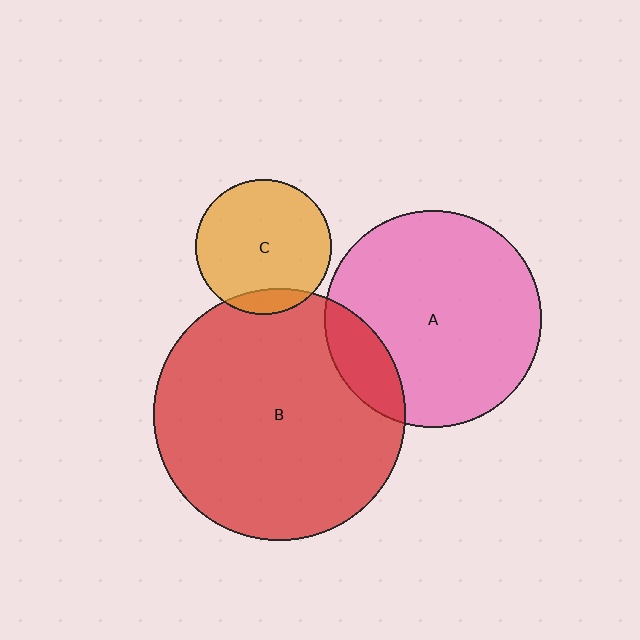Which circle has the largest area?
Circle B (red).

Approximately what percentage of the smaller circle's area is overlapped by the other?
Approximately 10%.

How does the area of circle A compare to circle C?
Approximately 2.6 times.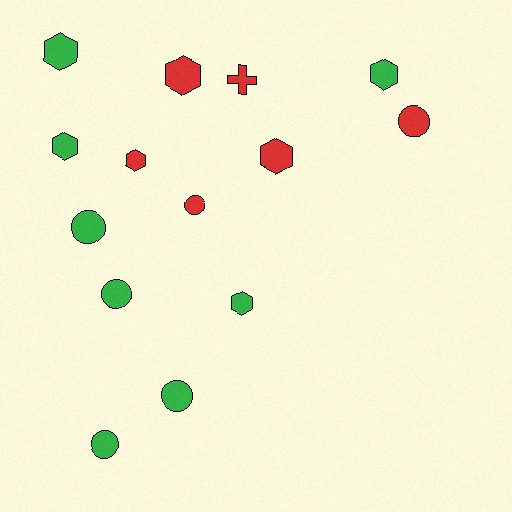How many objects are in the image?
There are 14 objects.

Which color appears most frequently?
Green, with 8 objects.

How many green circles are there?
There are 4 green circles.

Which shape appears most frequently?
Hexagon, with 7 objects.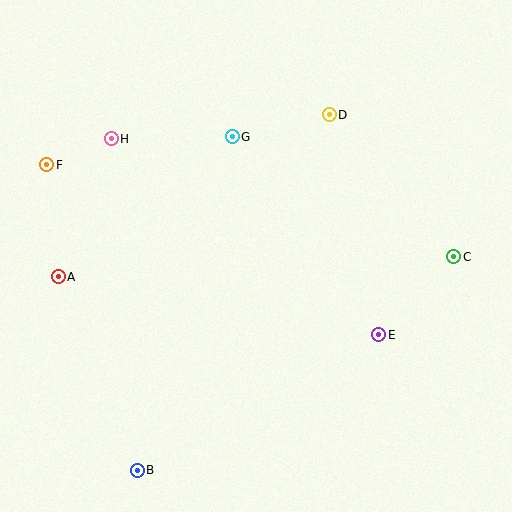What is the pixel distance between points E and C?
The distance between E and C is 108 pixels.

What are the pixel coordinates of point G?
Point G is at (232, 137).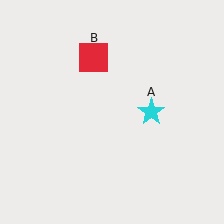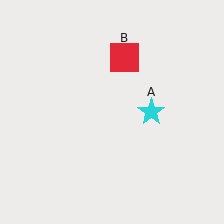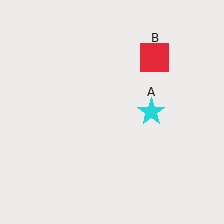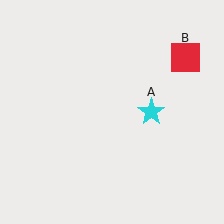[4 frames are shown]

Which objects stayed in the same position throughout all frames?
Cyan star (object A) remained stationary.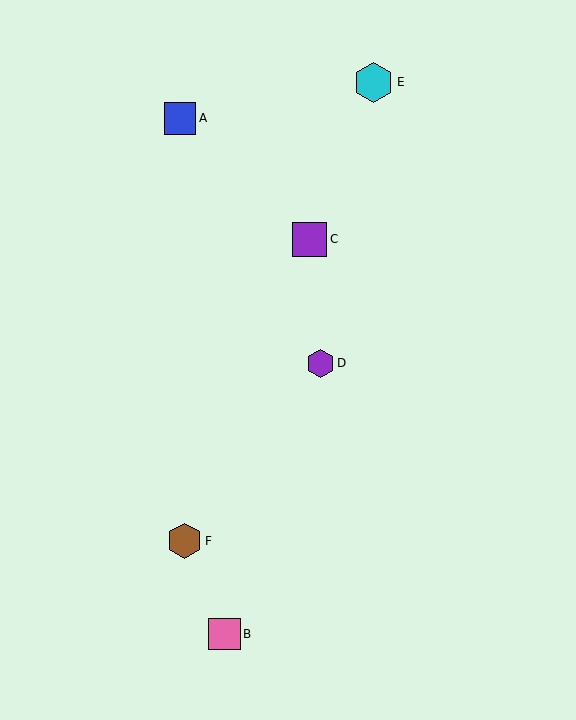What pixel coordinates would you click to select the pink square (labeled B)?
Click at (225, 634) to select the pink square B.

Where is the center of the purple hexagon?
The center of the purple hexagon is at (321, 363).